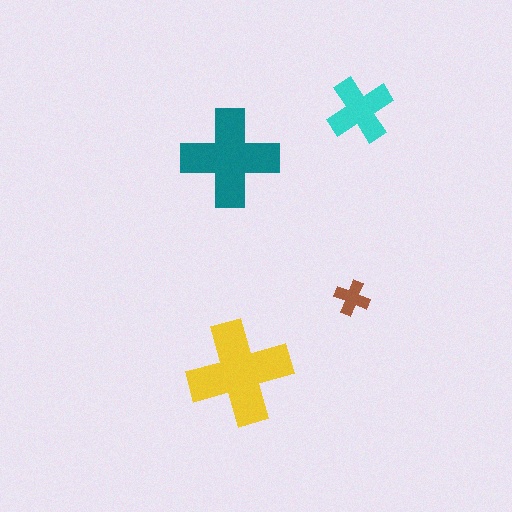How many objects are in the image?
There are 4 objects in the image.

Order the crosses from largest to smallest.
the yellow one, the teal one, the cyan one, the brown one.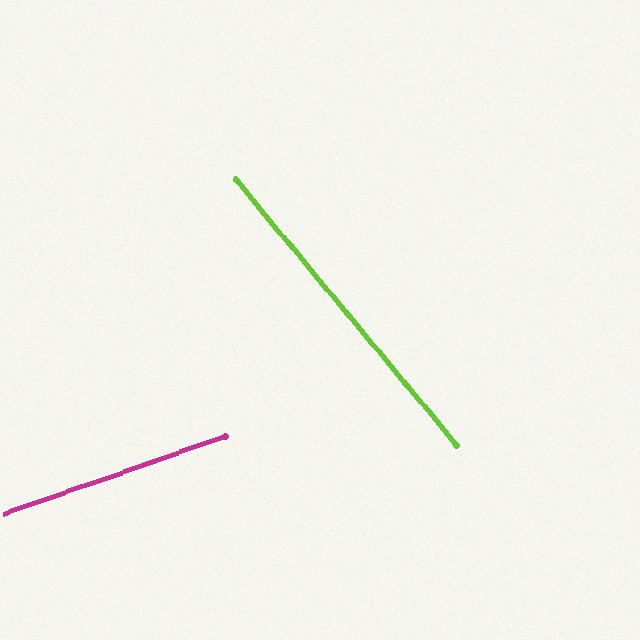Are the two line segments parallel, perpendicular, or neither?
Neither parallel nor perpendicular — they differ by about 70°.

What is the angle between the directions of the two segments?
Approximately 70 degrees.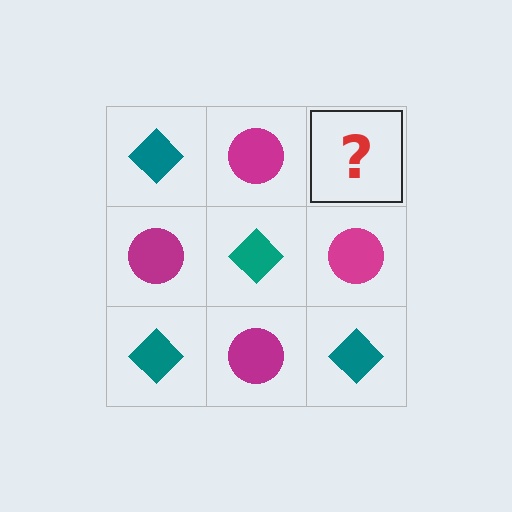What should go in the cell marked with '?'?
The missing cell should contain a teal diamond.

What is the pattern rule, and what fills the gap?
The rule is that it alternates teal diamond and magenta circle in a checkerboard pattern. The gap should be filled with a teal diamond.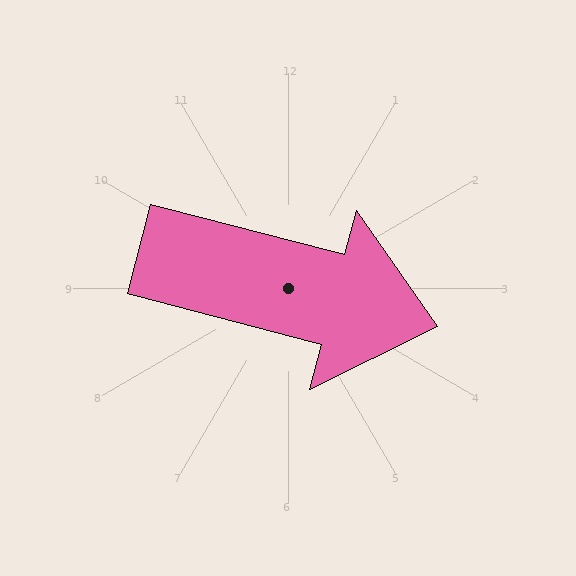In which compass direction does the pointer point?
East.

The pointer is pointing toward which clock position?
Roughly 3 o'clock.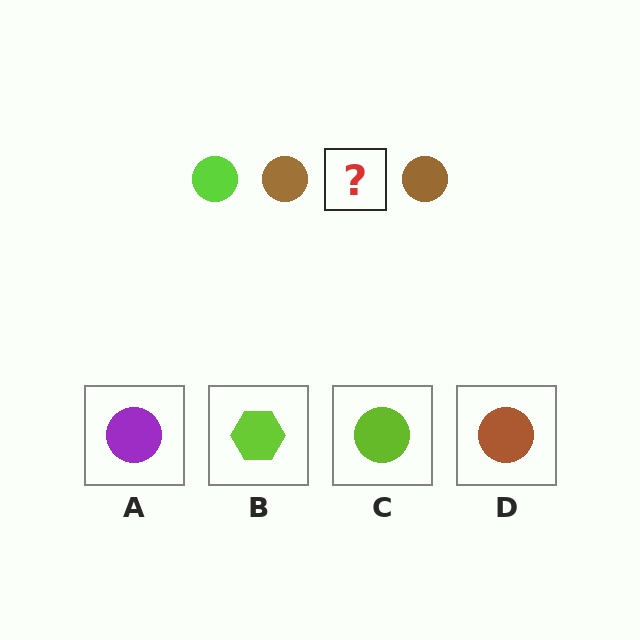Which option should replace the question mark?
Option C.